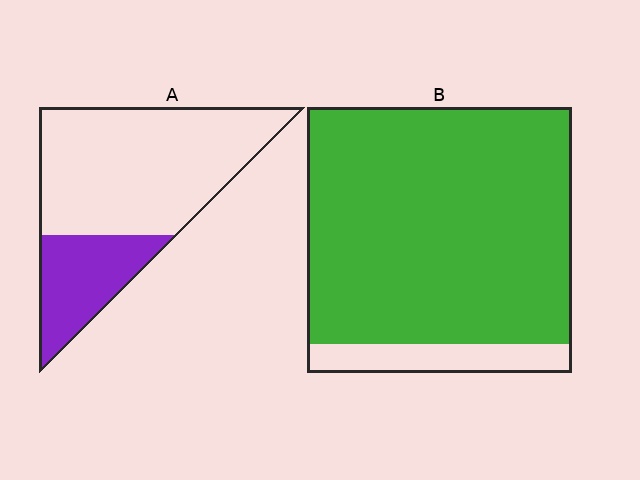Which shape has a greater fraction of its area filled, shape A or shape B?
Shape B.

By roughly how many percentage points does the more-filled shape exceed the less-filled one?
By roughly 60 percentage points (B over A).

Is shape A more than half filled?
No.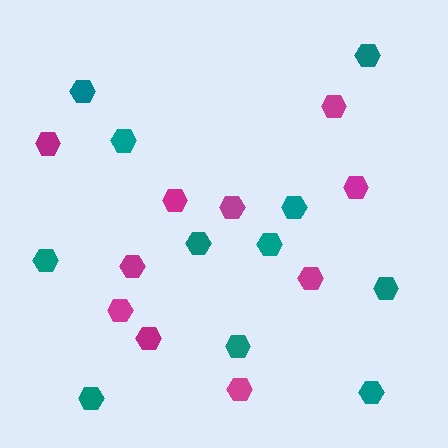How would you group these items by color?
There are 2 groups: one group of teal hexagons (11) and one group of magenta hexagons (10).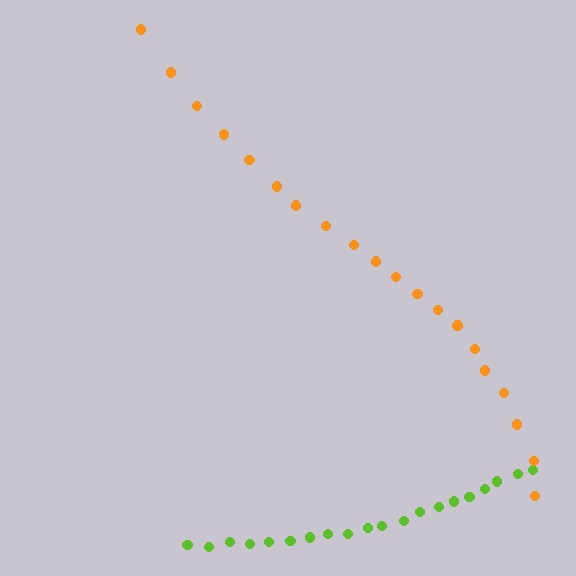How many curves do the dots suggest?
There are 2 distinct paths.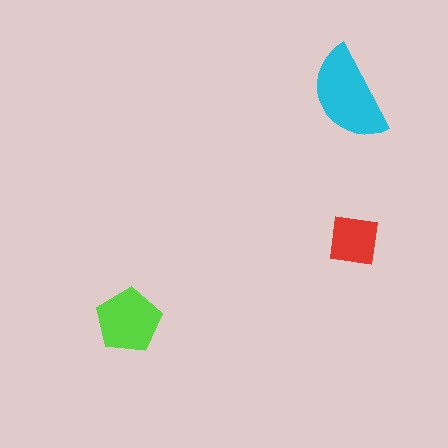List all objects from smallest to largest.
The red square, the lime pentagon, the cyan semicircle.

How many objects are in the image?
There are 3 objects in the image.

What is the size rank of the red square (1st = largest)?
3rd.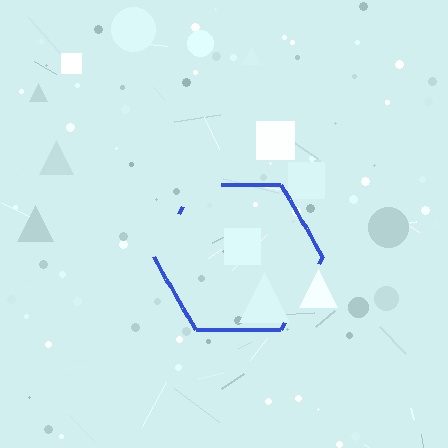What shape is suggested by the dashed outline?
The dashed outline suggests a hexagon.